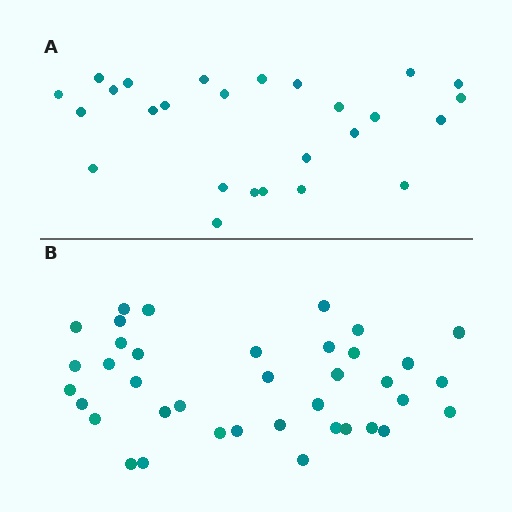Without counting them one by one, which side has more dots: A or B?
Region B (the bottom region) has more dots.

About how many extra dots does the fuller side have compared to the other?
Region B has roughly 12 or so more dots than region A.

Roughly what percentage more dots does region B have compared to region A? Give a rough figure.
About 45% more.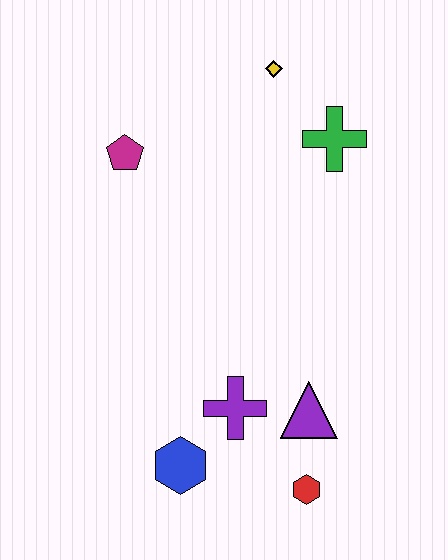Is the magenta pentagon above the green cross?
No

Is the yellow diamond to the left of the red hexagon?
Yes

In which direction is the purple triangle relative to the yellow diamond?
The purple triangle is below the yellow diamond.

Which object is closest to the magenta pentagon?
The yellow diamond is closest to the magenta pentagon.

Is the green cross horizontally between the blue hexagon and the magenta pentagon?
No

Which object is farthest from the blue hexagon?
The yellow diamond is farthest from the blue hexagon.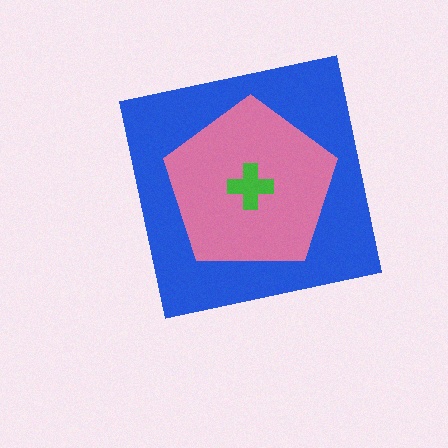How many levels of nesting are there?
3.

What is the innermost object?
The green cross.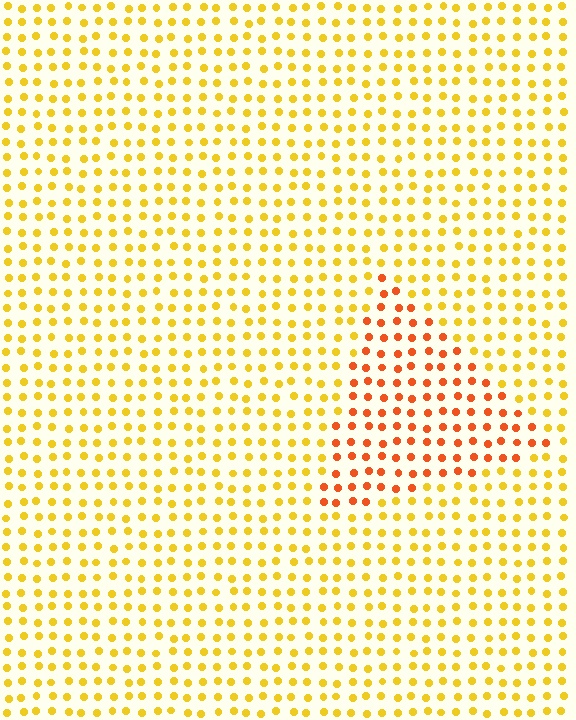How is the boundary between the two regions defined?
The boundary is defined purely by a slight shift in hue (about 35 degrees). Spacing, size, and orientation are identical on both sides.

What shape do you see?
I see a triangle.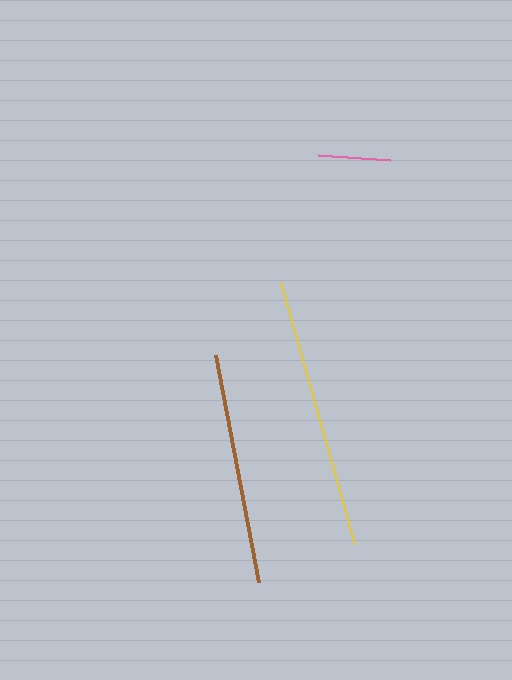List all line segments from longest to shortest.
From longest to shortest: yellow, brown, pink.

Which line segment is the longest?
The yellow line is the longest at approximately 272 pixels.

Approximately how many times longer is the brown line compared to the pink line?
The brown line is approximately 3.2 times the length of the pink line.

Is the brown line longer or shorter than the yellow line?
The yellow line is longer than the brown line.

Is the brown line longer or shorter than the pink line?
The brown line is longer than the pink line.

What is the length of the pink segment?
The pink segment is approximately 72 pixels long.